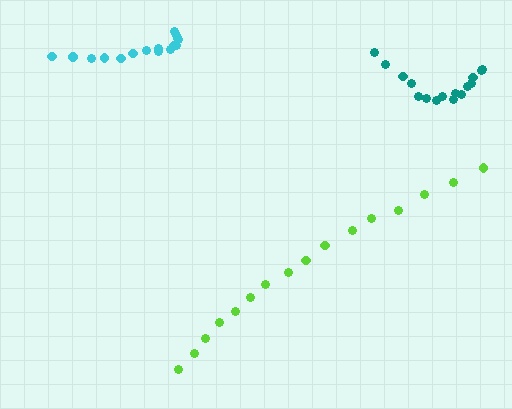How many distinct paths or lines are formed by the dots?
There are 3 distinct paths.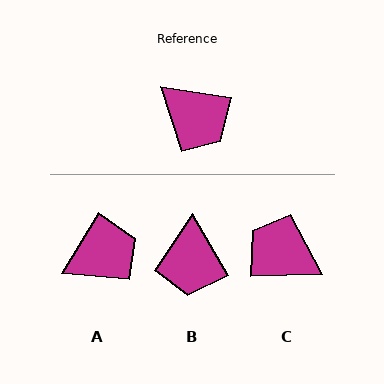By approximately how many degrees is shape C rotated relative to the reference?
Approximately 169 degrees clockwise.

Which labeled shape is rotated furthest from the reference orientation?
C, about 169 degrees away.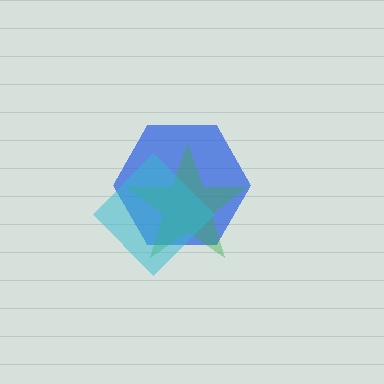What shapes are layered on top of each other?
The layered shapes are: a blue hexagon, a green star, a cyan diamond.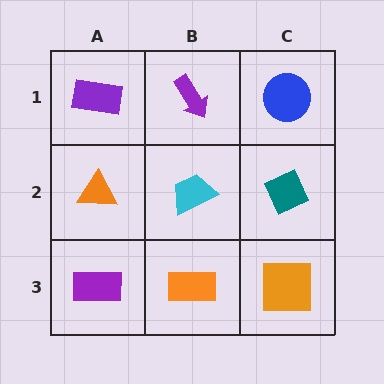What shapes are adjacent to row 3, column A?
An orange triangle (row 2, column A), an orange rectangle (row 3, column B).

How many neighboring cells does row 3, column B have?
3.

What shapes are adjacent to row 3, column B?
A cyan trapezoid (row 2, column B), a purple rectangle (row 3, column A), an orange square (row 3, column C).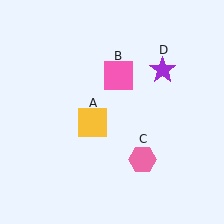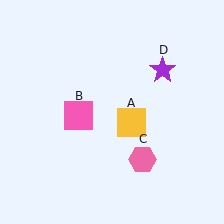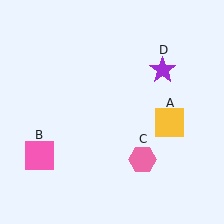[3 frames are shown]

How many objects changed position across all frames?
2 objects changed position: yellow square (object A), pink square (object B).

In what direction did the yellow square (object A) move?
The yellow square (object A) moved right.